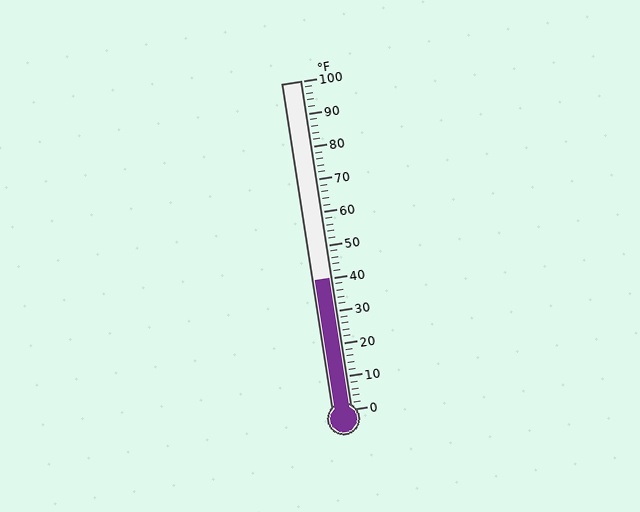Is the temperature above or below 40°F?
The temperature is at 40°F.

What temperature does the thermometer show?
The thermometer shows approximately 40°F.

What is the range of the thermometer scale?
The thermometer scale ranges from 0°F to 100°F.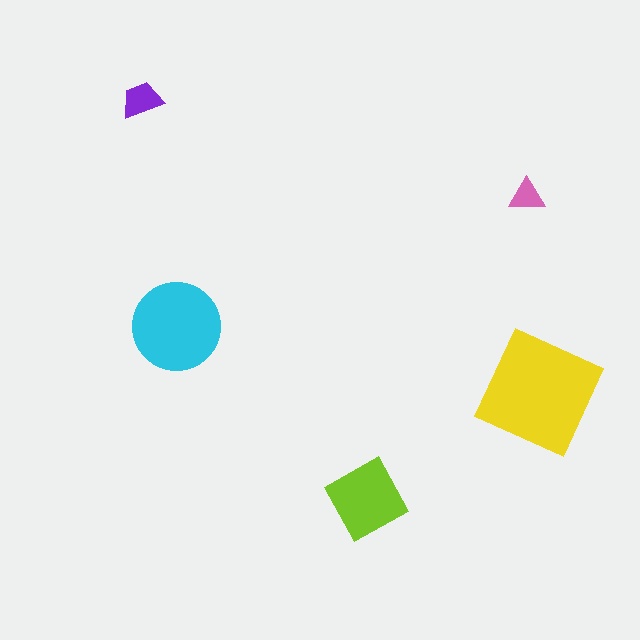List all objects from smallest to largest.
The pink triangle, the purple trapezoid, the lime diamond, the cyan circle, the yellow square.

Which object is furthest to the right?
The yellow square is rightmost.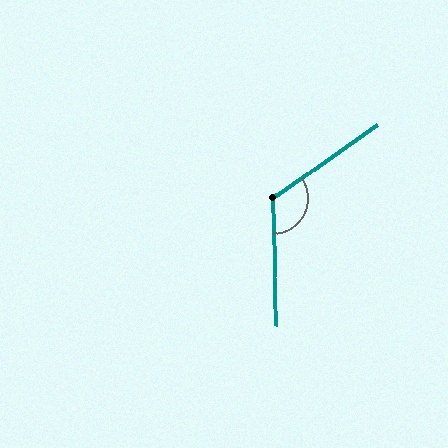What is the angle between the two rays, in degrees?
Approximately 124 degrees.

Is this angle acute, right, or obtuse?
It is obtuse.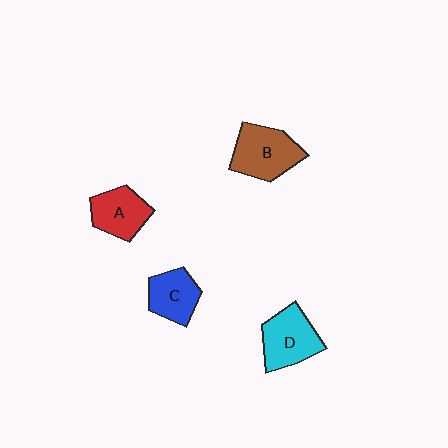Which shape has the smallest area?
Shape C (blue).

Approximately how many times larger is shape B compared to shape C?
Approximately 1.3 times.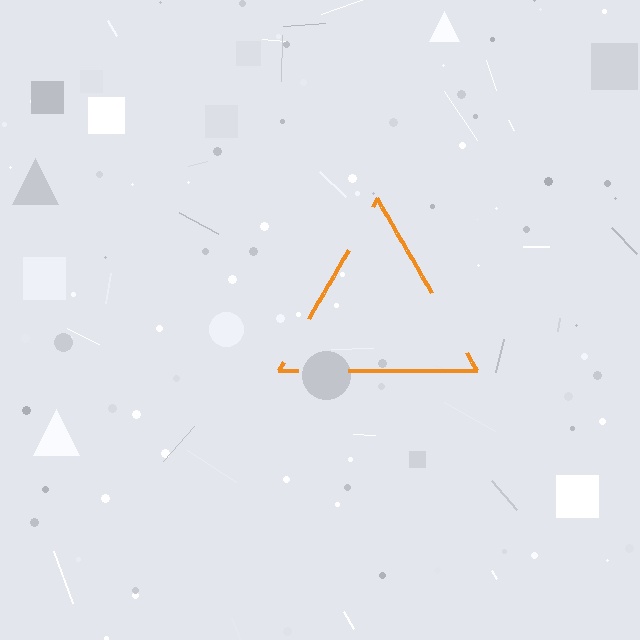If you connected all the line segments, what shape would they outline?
They would outline a triangle.